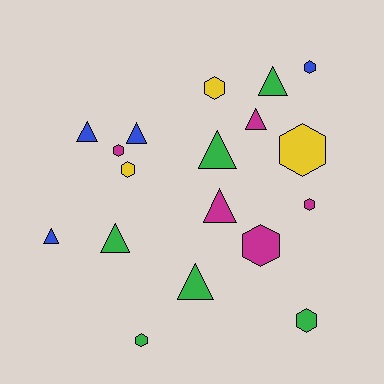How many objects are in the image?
There are 18 objects.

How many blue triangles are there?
There are 3 blue triangles.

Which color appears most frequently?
Green, with 6 objects.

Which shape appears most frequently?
Hexagon, with 9 objects.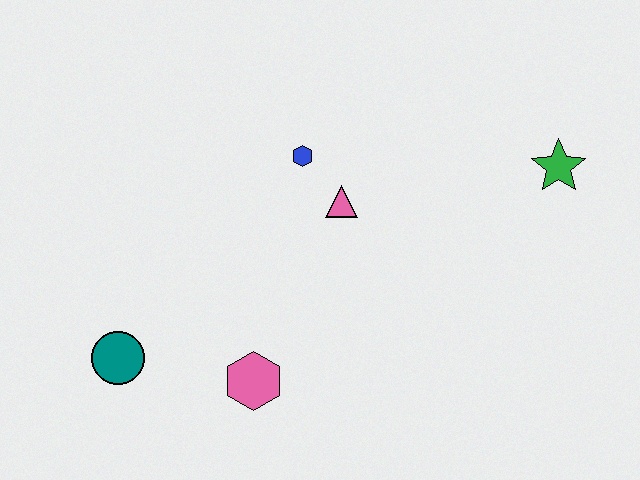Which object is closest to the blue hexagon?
The pink triangle is closest to the blue hexagon.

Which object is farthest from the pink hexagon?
The green star is farthest from the pink hexagon.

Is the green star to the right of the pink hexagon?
Yes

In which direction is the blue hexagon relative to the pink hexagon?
The blue hexagon is above the pink hexagon.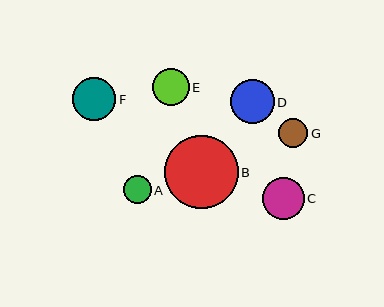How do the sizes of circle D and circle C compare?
Circle D and circle C are approximately the same size.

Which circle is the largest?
Circle B is the largest with a size of approximately 73 pixels.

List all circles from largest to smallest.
From largest to smallest: B, D, F, C, E, G, A.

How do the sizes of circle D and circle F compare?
Circle D and circle F are approximately the same size.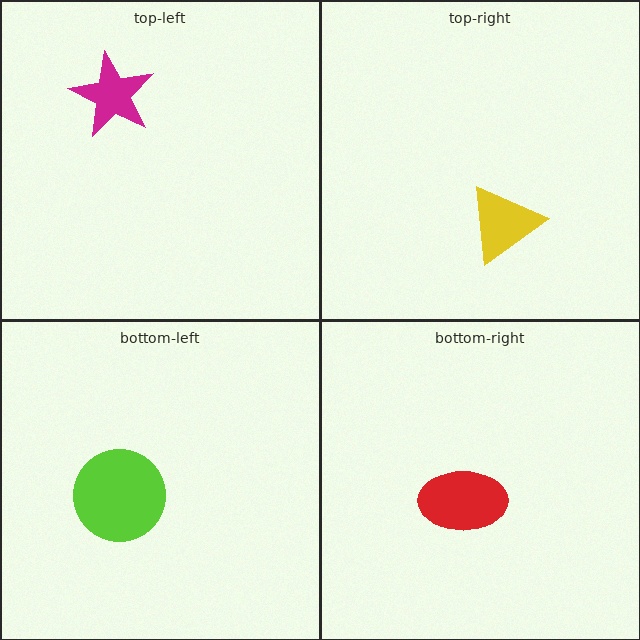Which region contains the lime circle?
The bottom-left region.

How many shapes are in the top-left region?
1.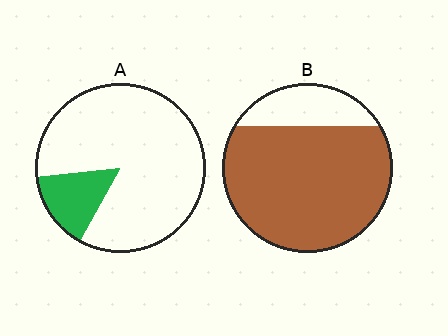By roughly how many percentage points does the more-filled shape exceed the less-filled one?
By roughly 65 percentage points (B over A).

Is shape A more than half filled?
No.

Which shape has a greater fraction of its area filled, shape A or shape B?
Shape B.